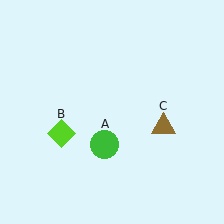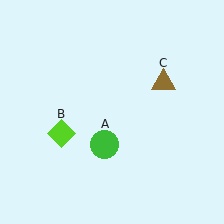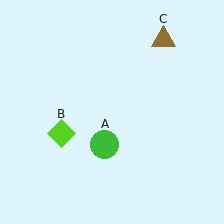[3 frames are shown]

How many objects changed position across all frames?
1 object changed position: brown triangle (object C).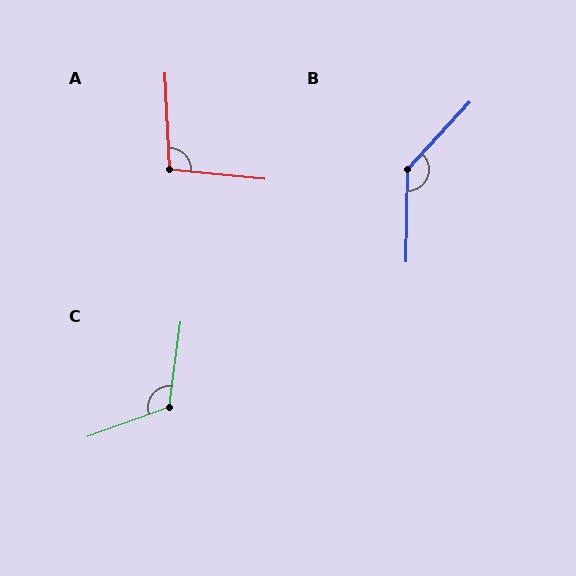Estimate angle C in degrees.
Approximately 118 degrees.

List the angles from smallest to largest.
A (98°), C (118°), B (138°).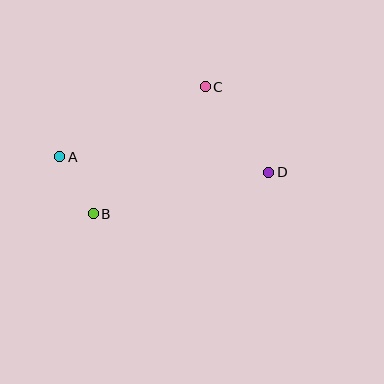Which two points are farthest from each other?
Points A and D are farthest from each other.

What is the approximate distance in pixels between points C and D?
The distance between C and D is approximately 106 pixels.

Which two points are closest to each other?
Points A and B are closest to each other.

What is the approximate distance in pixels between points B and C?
The distance between B and C is approximately 169 pixels.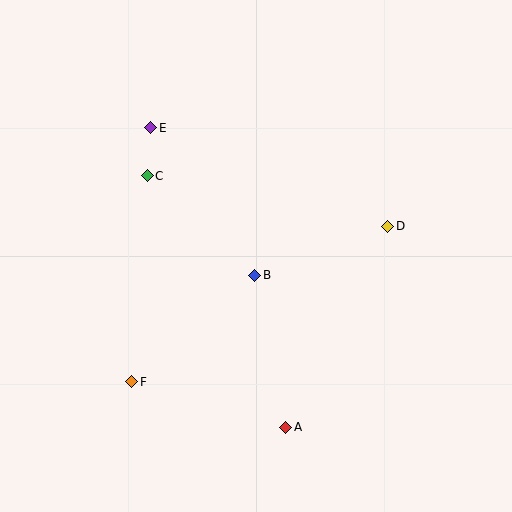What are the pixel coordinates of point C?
Point C is at (147, 176).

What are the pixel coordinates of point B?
Point B is at (255, 275).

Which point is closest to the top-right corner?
Point D is closest to the top-right corner.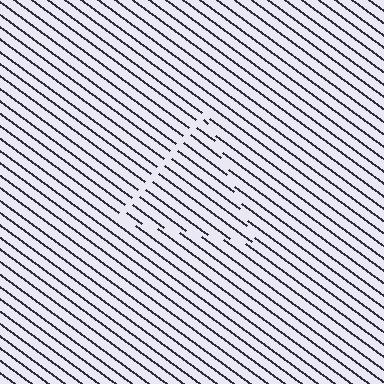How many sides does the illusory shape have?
3 sides — the line-ends trace a triangle.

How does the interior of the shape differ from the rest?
The interior of the shape contains the same grating, shifted by half a period — the contour is defined by the phase discontinuity where line-ends from the inner and outer gratings abut.